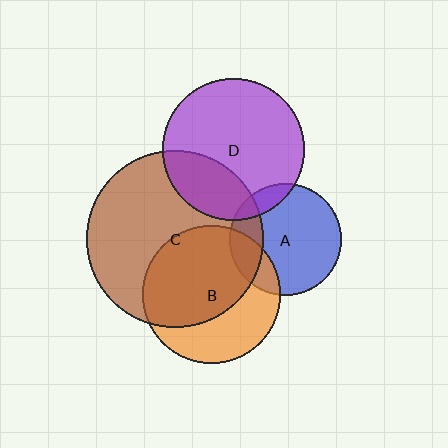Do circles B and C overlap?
Yes.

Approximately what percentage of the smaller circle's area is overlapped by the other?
Approximately 60%.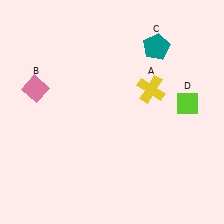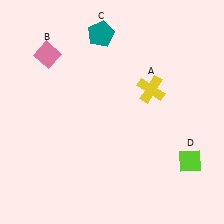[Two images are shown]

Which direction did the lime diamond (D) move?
The lime diamond (D) moved down.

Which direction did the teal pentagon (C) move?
The teal pentagon (C) moved left.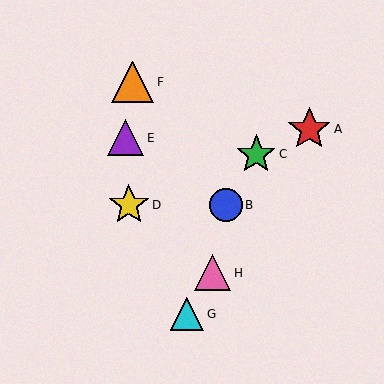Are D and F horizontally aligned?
No, D is at y≈205 and F is at y≈82.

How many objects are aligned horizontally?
2 objects (B, D) are aligned horizontally.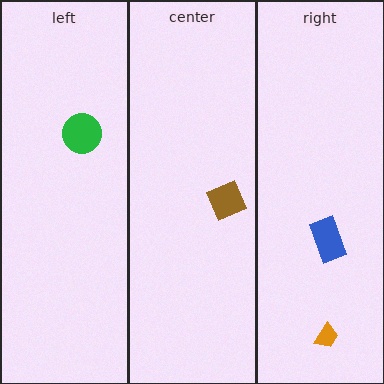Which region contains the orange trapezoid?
The right region.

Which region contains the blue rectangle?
The right region.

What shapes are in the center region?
The brown square.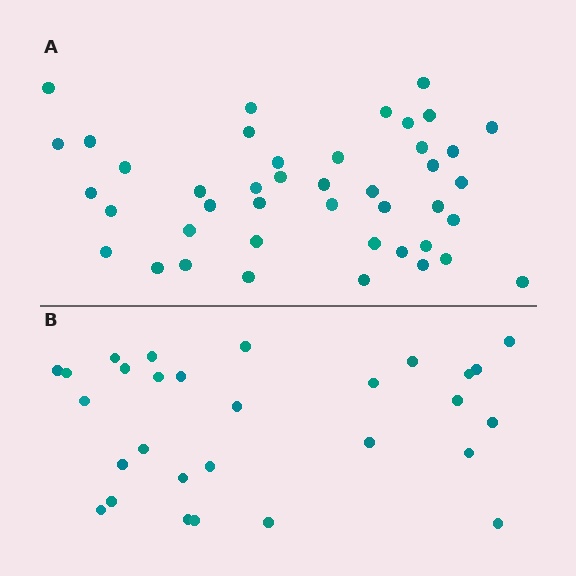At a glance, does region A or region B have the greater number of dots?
Region A (the top region) has more dots.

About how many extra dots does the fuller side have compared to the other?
Region A has approximately 15 more dots than region B.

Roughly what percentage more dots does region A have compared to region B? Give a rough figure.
About 50% more.